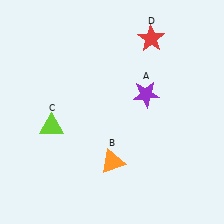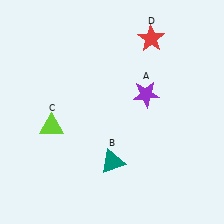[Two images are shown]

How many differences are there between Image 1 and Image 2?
There is 1 difference between the two images.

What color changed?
The triangle (B) changed from orange in Image 1 to teal in Image 2.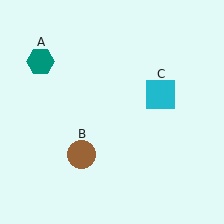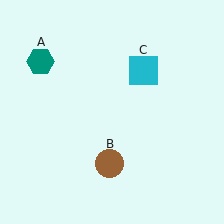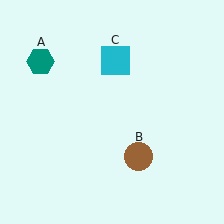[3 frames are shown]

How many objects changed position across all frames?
2 objects changed position: brown circle (object B), cyan square (object C).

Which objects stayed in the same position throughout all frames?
Teal hexagon (object A) remained stationary.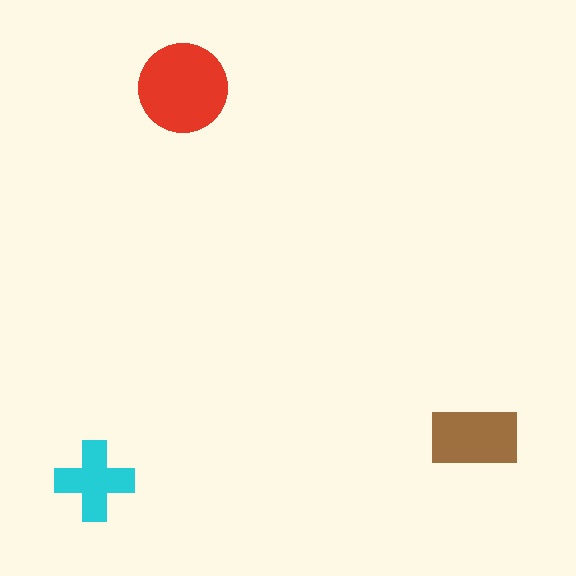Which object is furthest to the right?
The brown rectangle is rightmost.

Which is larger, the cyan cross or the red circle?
The red circle.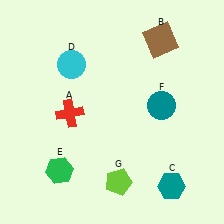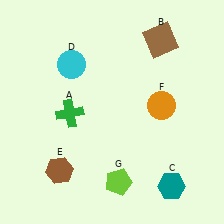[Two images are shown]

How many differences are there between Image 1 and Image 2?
There are 3 differences between the two images.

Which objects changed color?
A changed from red to green. E changed from green to brown. F changed from teal to orange.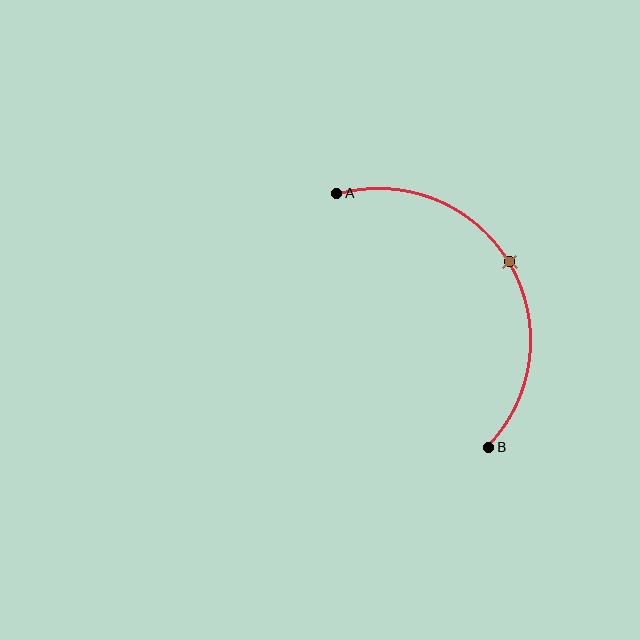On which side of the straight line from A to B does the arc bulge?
The arc bulges to the right of the straight line connecting A and B.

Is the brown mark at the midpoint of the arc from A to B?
Yes. The brown mark lies on the arc at equal arc-length from both A and B — it is the arc midpoint.